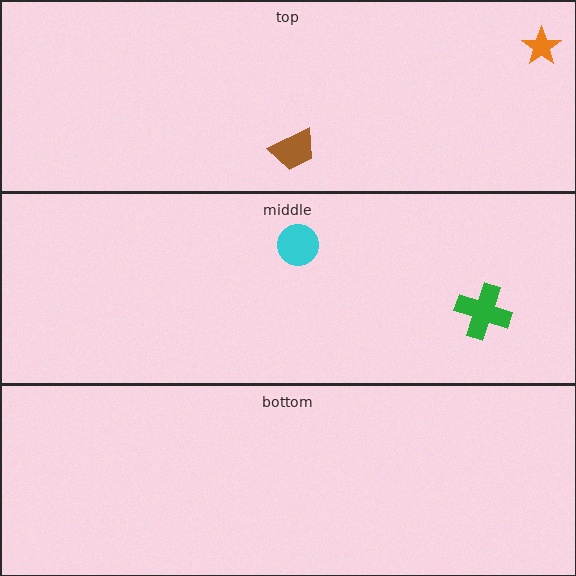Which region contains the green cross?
The middle region.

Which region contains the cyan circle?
The middle region.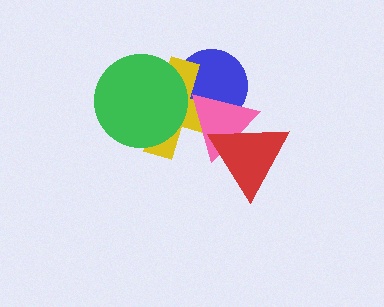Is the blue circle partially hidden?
Yes, it is partially covered by another shape.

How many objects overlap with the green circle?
2 objects overlap with the green circle.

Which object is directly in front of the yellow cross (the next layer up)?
The pink triangle is directly in front of the yellow cross.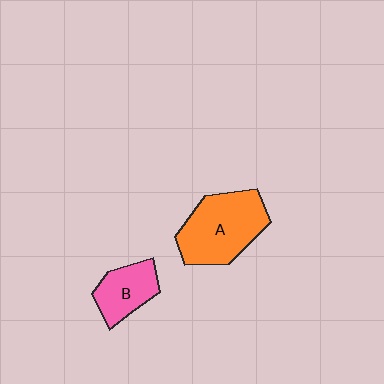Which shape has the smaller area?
Shape B (pink).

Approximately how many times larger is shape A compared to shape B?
Approximately 1.8 times.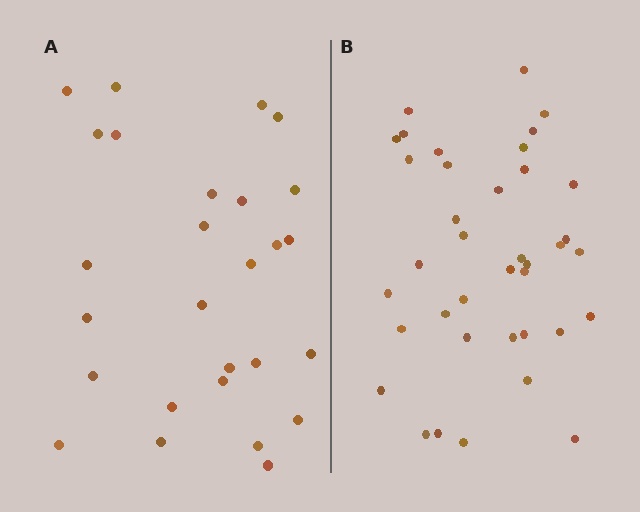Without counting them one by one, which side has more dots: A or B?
Region B (the right region) has more dots.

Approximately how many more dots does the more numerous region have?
Region B has roughly 12 or so more dots than region A.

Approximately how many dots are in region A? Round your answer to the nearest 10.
About 30 dots. (The exact count is 27, which rounds to 30.)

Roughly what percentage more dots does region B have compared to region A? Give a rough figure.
About 40% more.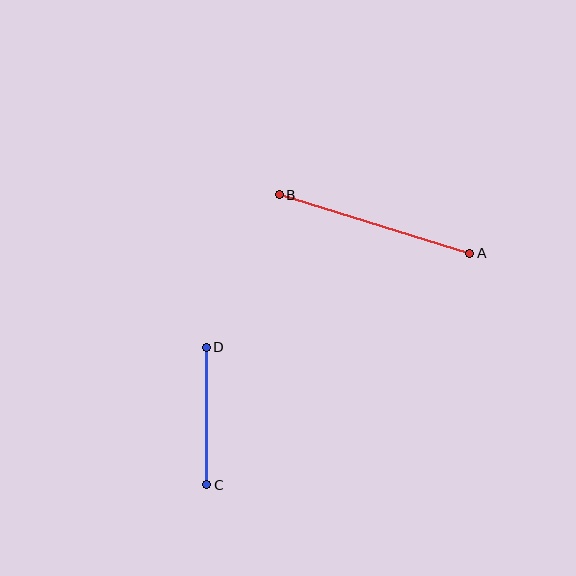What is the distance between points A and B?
The distance is approximately 199 pixels.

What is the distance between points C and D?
The distance is approximately 137 pixels.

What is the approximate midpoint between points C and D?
The midpoint is at approximately (207, 416) pixels.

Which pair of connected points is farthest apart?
Points A and B are farthest apart.